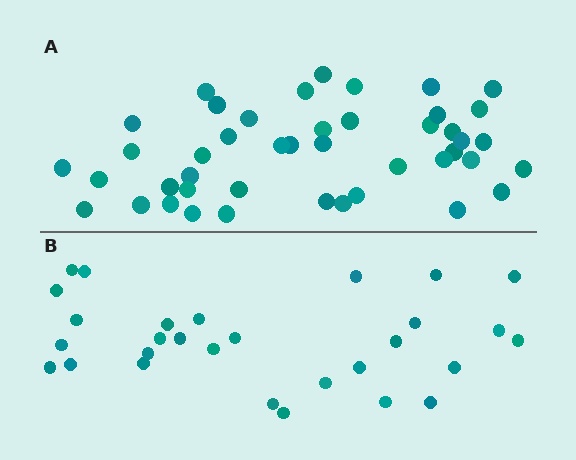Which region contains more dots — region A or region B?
Region A (the top region) has more dots.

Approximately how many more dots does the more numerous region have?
Region A has approximately 15 more dots than region B.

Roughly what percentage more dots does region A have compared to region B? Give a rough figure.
About 50% more.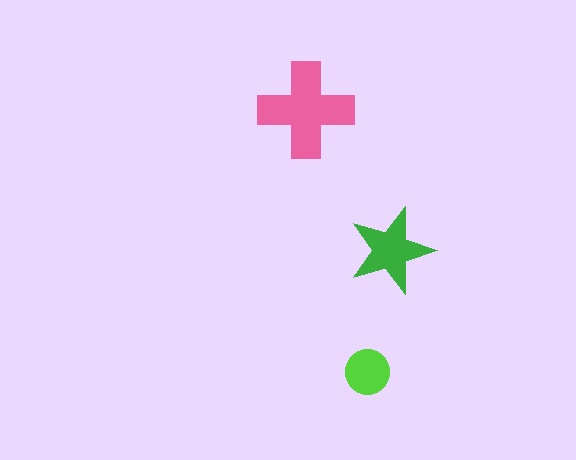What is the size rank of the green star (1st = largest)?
2nd.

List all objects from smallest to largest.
The lime circle, the green star, the pink cross.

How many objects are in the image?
There are 3 objects in the image.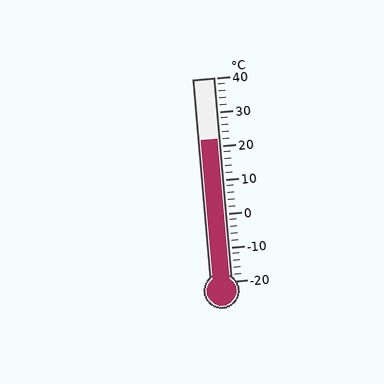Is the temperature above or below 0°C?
The temperature is above 0°C.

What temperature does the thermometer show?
The thermometer shows approximately 22°C.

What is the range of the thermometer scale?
The thermometer scale ranges from -20°C to 40°C.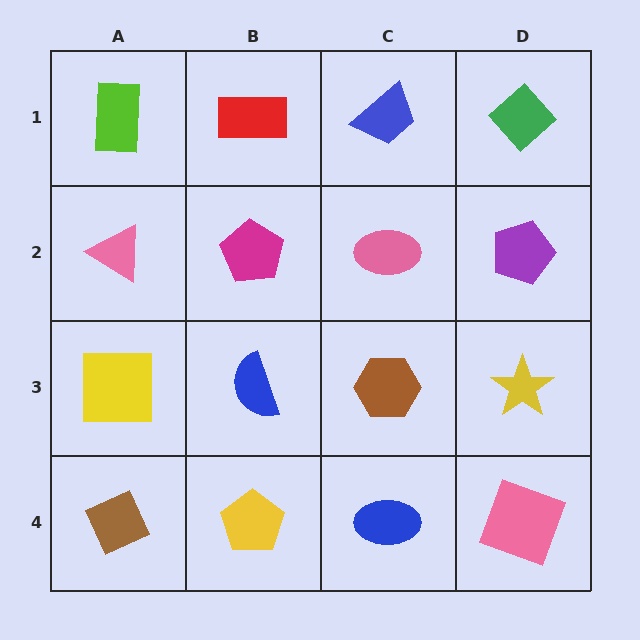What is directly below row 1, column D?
A purple pentagon.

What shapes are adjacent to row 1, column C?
A pink ellipse (row 2, column C), a red rectangle (row 1, column B), a green diamond (row 1, column D).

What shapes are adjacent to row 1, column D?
A purple pentagon (row 2, column D), a blue trapezoid (row 1, column C).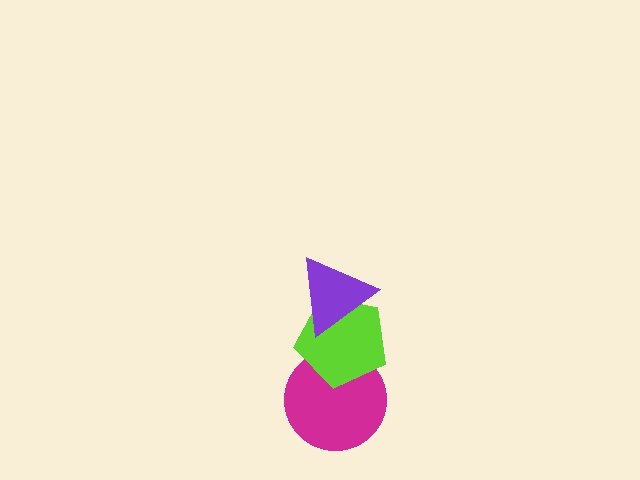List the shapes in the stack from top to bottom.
From top to bottom: the purple triangle, the lime pentagon, the magenta circle.